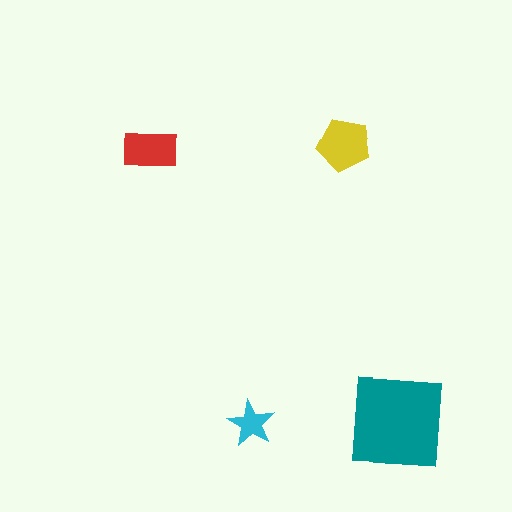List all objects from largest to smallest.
The teal square, the yellow pentagon, the red rectangle, the cyan star.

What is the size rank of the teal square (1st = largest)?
1st.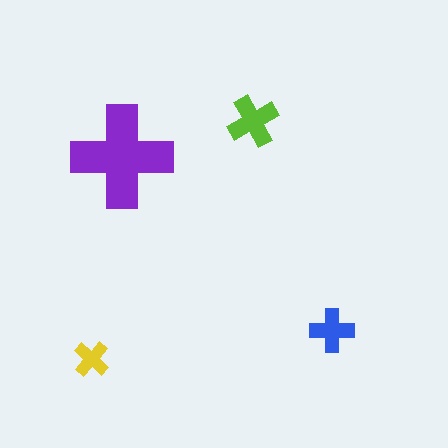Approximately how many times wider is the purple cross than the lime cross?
About 2 times wider.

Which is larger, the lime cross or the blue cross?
The lime one.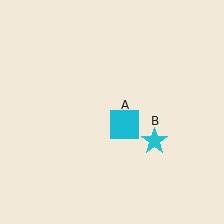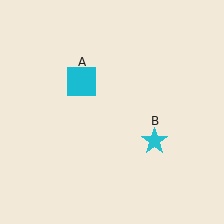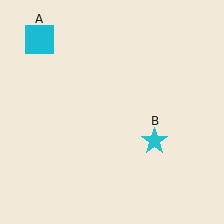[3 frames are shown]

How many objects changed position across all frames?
1 object changed position: cyan square (object A).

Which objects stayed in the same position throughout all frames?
Cyan star (object B) remained stationary.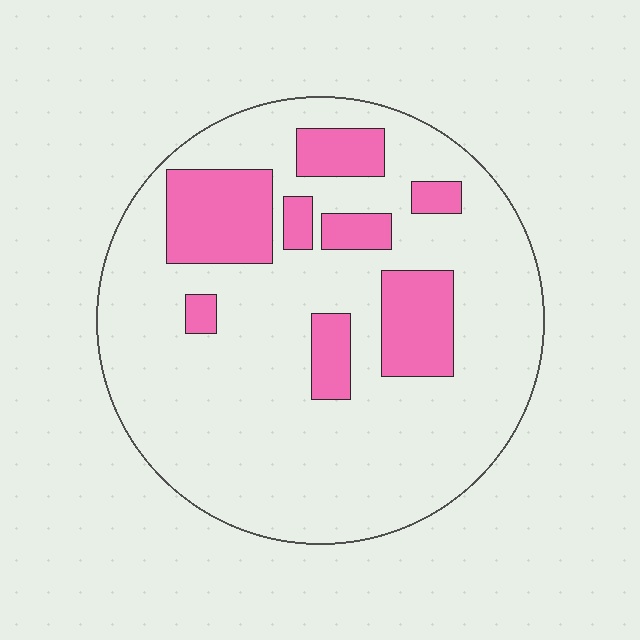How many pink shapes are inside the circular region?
8.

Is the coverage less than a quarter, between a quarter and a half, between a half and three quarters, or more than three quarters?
Less than a quarter.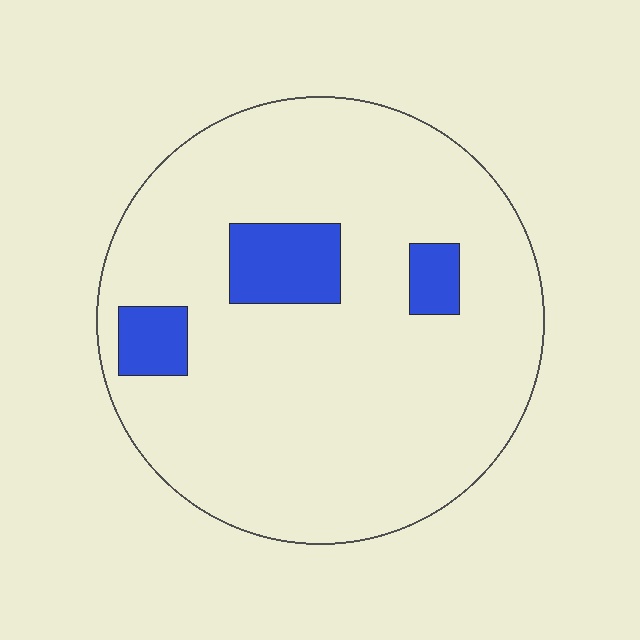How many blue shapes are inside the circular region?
3.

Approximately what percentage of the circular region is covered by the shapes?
Approximately 10%.